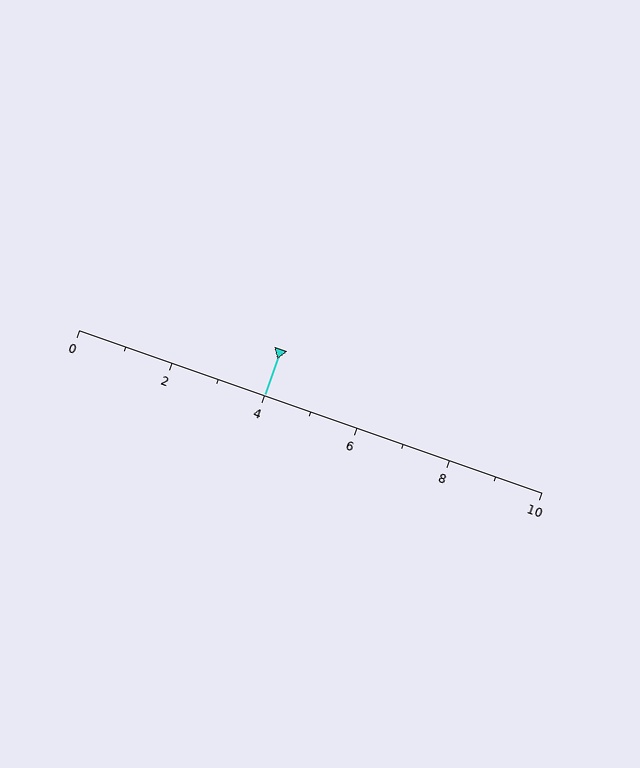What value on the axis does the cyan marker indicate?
The marker indicates approximately 4.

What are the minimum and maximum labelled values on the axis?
The axis runs from 0 to 10.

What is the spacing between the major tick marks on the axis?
The major ticks are spaced 2 apart.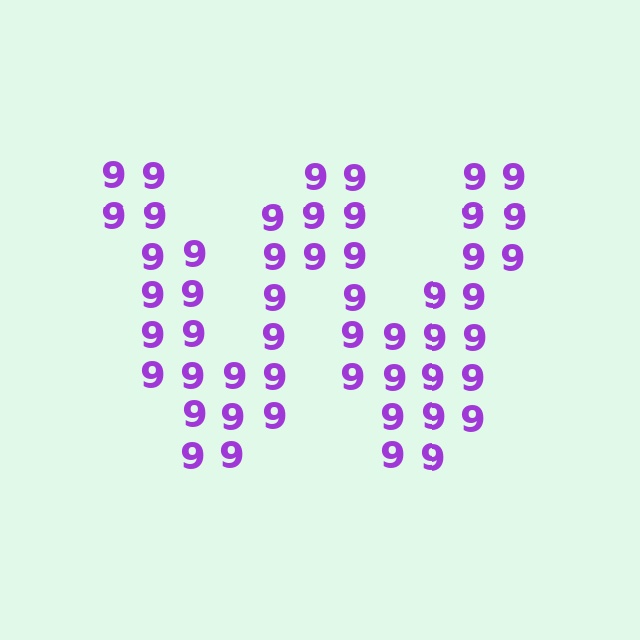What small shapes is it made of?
It is made of small digit 9's.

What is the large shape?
The large shape is the letter W.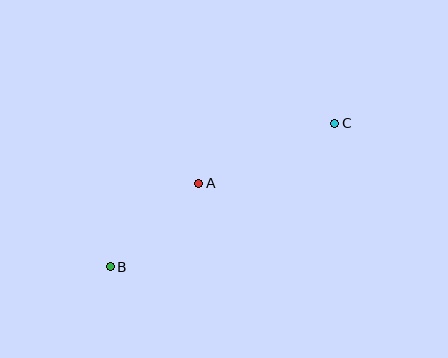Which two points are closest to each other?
Points A and B are closest to each other.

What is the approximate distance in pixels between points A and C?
The distance between A and C is approximately 149 pixels.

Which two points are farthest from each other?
Points B and C are farthest from each other.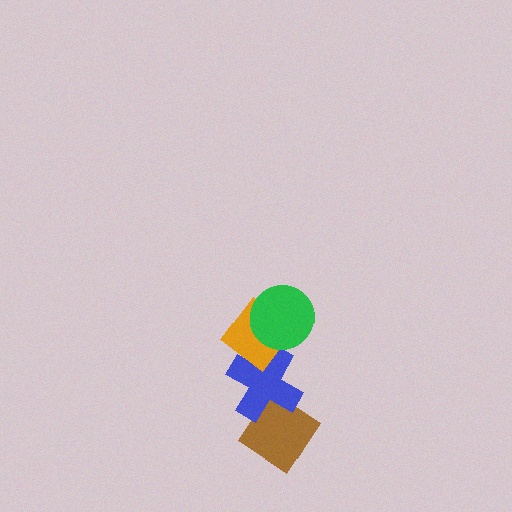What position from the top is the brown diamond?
The brown diamond is 4th from the top.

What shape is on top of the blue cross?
The orange diamond is on top of the blue cross.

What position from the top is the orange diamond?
The orange diamond is 2nd from the top.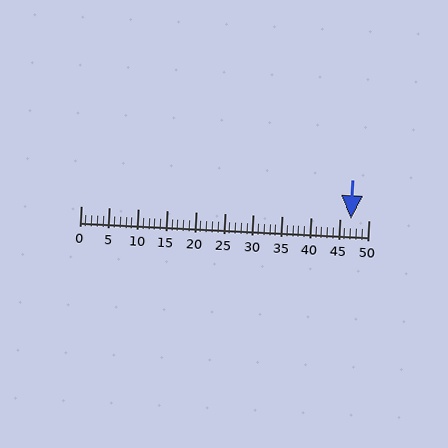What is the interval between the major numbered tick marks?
The major tick marks are spaced 5 units apart.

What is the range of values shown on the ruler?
The ruler shows values from 0 to 50.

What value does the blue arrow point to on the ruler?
The blue arrow points to approximately 47.